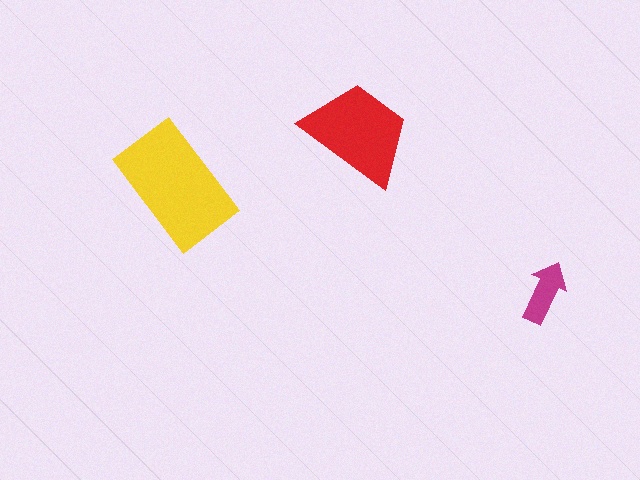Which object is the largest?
The yellow rectangle.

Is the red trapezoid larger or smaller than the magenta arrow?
Larger.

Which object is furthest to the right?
The magenta arrow is rightmost.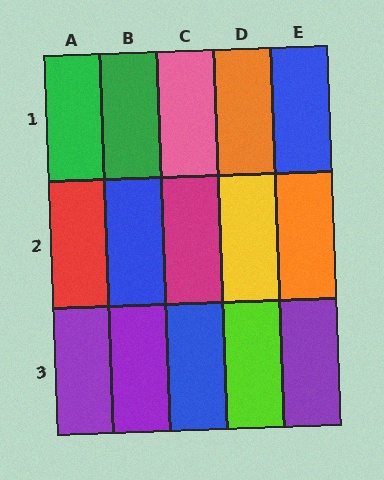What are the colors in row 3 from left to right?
Purple, purple, blue, lime, purple.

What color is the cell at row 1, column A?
Green.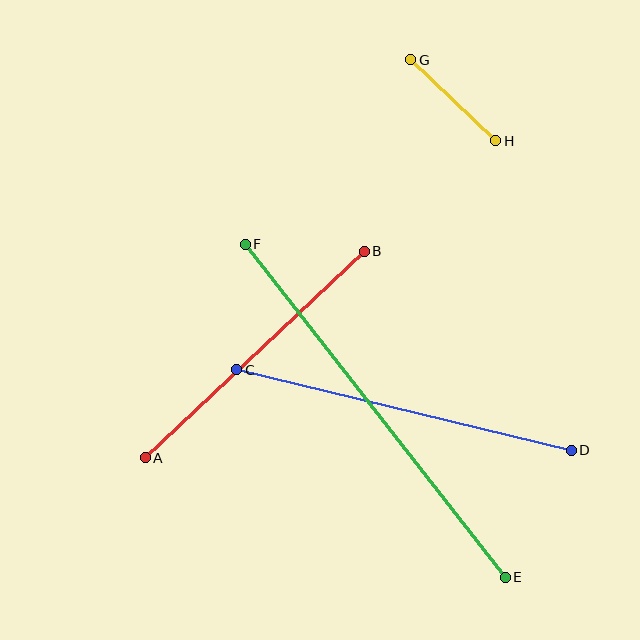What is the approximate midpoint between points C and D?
The midpoint is at approximately (404, 410) pixels.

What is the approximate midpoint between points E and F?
The midpoint is at approximately (375, 411) pixels.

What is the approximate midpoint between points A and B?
The midpoint is at approximately (255, 355) pixels.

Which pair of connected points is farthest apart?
Points E and F are farthest apart.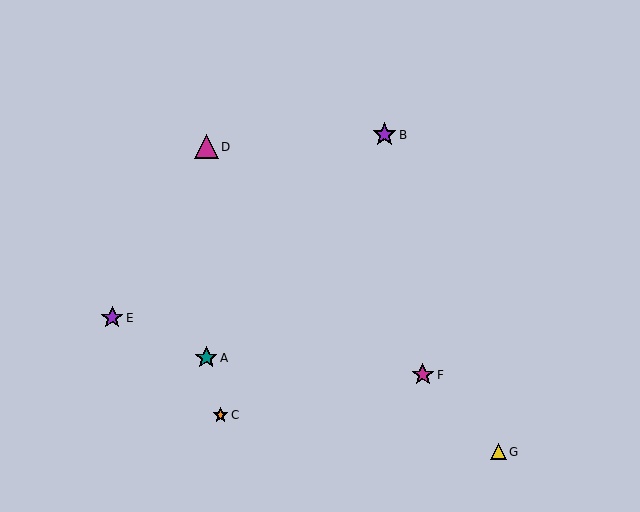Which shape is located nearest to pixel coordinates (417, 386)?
The magenta star (labeled F) at (423, 375) is nearest to that location.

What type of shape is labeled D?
Shape D is a magenta triangle.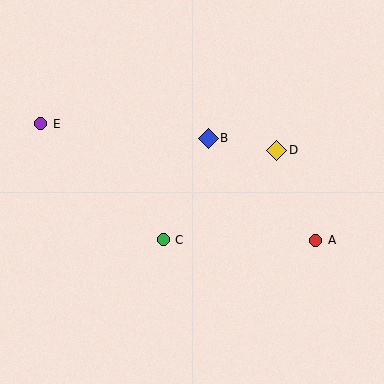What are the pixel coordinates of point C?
Point C is at (163, 240).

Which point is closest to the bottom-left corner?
Point C is closest to the bottom-left corner.